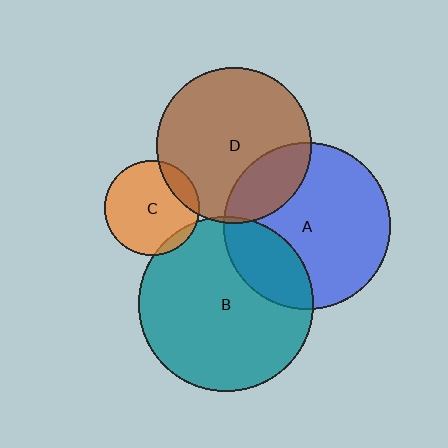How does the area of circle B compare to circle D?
Approximately 1.3 times.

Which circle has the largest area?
Circle B (teal).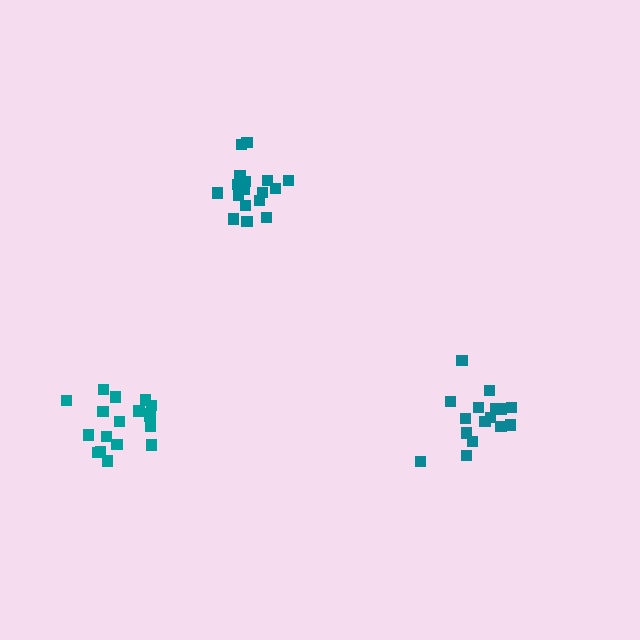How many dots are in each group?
Group 1: 16 dots, Group 2: 18 dots, Group 3: 18 dots (52 total).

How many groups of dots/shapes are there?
There are 3 groups.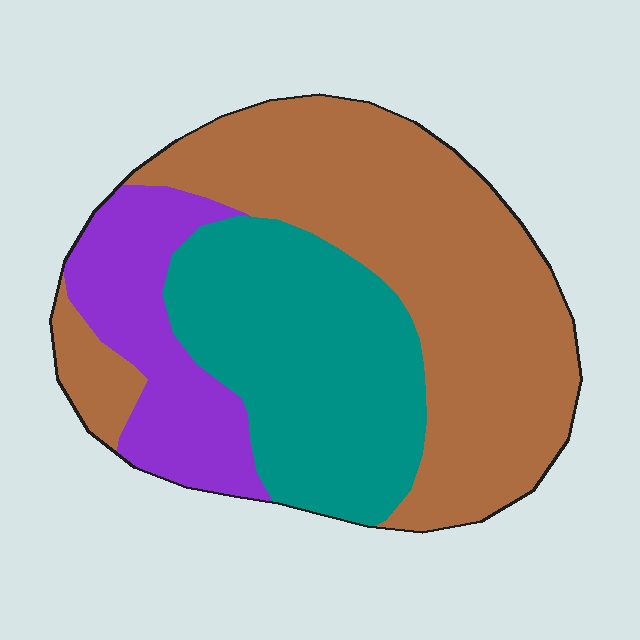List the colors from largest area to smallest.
From largest to smallest: brown, teal, purple.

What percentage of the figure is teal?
Teal covers roughly 30% of the figure.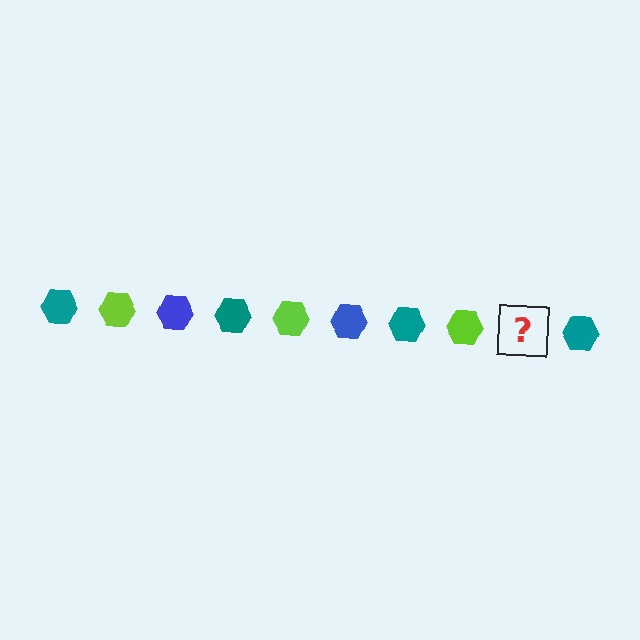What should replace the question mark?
The question mark should be replaced with a blue hexagon.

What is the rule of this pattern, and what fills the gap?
The rule is that the pattern cycles through teal, lime, blue hexagons. The gap should be filled with a blue hexagon.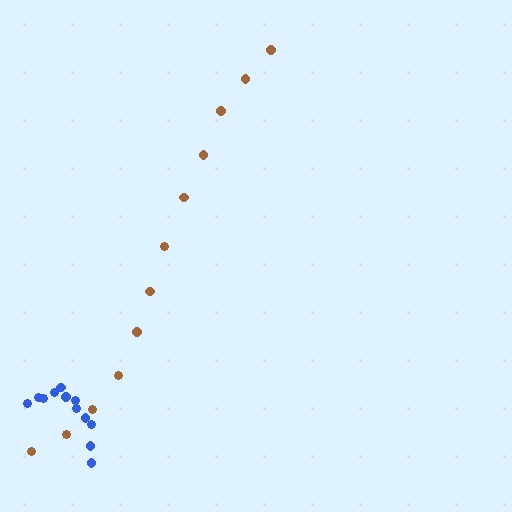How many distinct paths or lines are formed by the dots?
There are 2 distinct paths.